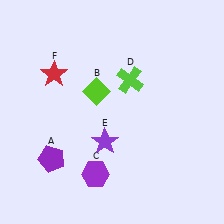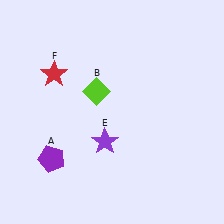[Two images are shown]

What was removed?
The lime cross (D), the purple hexagon (C) were removed in Image 2.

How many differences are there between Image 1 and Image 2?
There are 2 differences between the two images.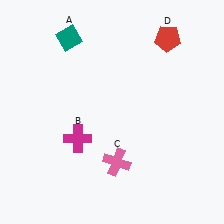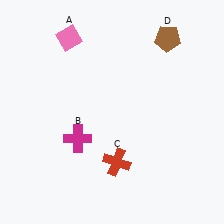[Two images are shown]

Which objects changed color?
A changed from teal to pink. C changed from pink to red. D changed from red to brown.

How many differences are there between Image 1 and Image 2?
There are 3 differences between the two images.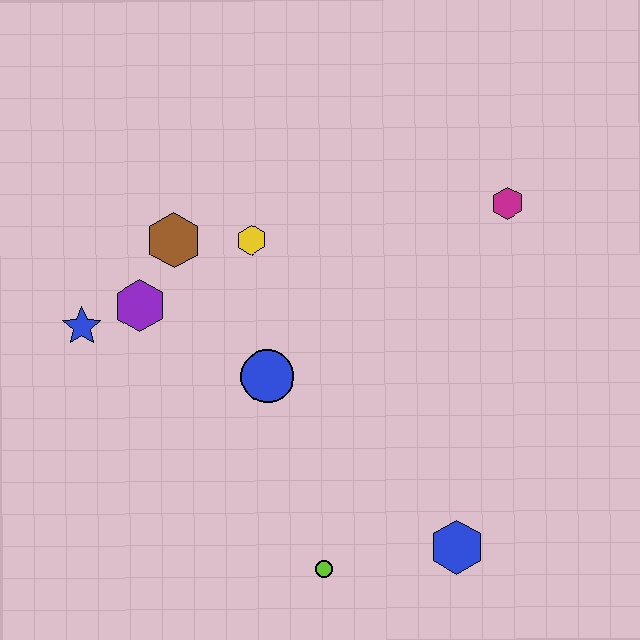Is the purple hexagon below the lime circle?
No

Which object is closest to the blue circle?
The yellow hexagon is closest to the blue circle.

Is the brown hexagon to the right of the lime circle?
No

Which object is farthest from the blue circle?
The magenta hexagon is farthest from the blue circle.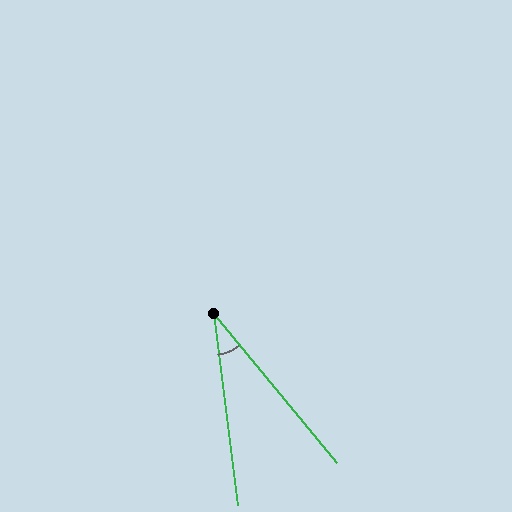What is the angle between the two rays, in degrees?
Approximately 33 degrees.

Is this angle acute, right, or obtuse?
It is acute.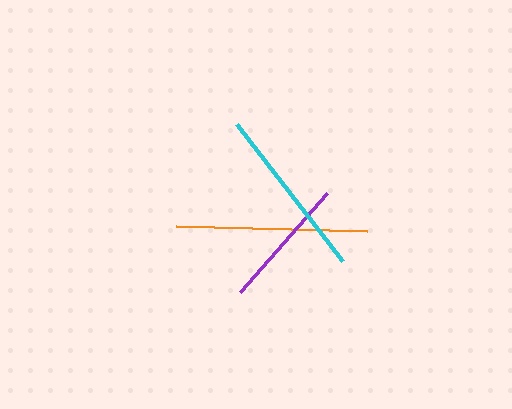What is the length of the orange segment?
The orange segment is approximately 191 pixels long.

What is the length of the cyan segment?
The cyan segment is approximately 173 pixels long.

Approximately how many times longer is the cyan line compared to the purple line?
The cyan line is approximately 1.3 times the length of the purple line.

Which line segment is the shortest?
The purple line is the shortest at approximately 132 pixels.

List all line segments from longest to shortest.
From longest to shortest: orange, cyan, purple.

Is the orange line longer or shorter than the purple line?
The orange line is longer than the purple line.